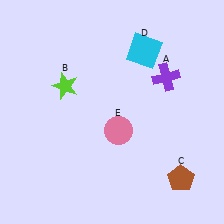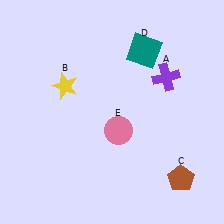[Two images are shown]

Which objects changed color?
B changed from lime to yellow. D changed from cyan to teal.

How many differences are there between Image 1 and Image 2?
There are 2 differences between the two images.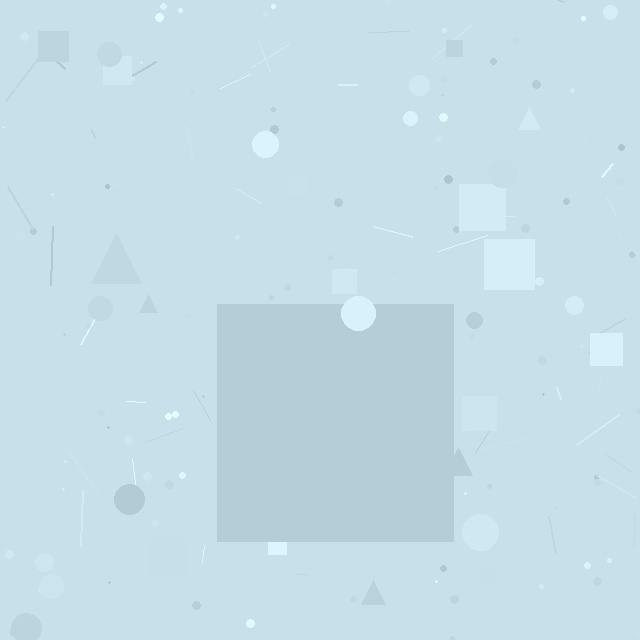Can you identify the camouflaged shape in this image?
The camouflaged shape is a square.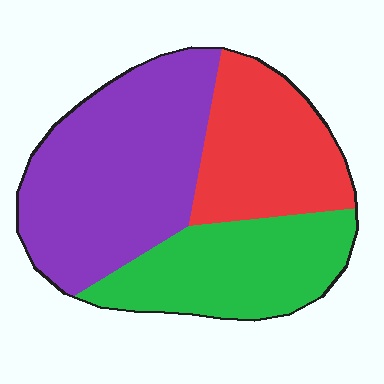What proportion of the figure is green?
Green covers about 30% of the figure.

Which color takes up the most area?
Purple, at roughly 45%.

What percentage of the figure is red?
Red takes up between a sixth and a third of the figure.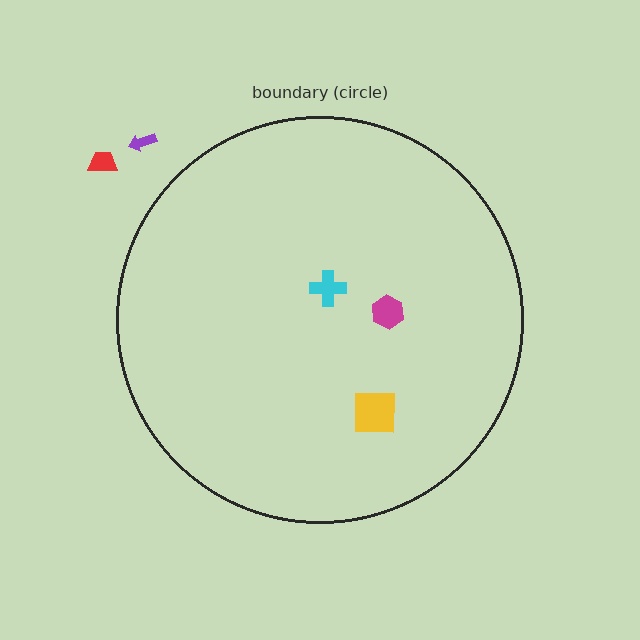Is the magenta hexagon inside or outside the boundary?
Inside.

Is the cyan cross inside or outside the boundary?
Inside.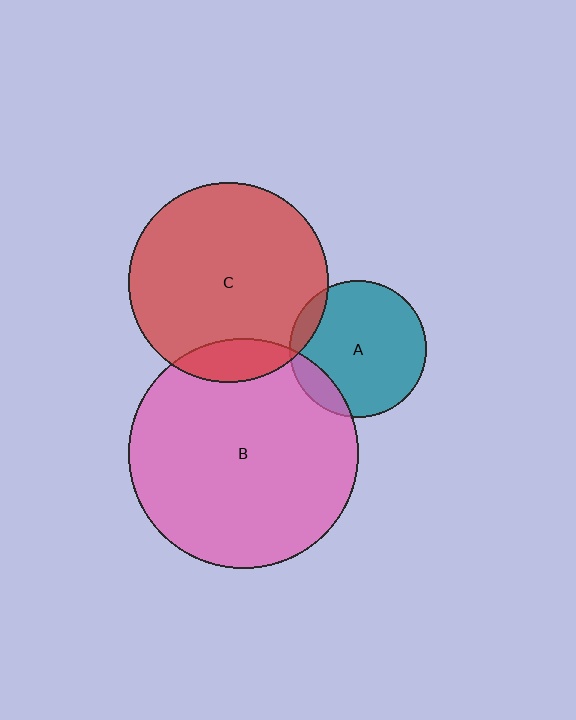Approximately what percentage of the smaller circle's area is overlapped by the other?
Approximately 10%.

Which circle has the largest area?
Circle B (pink).